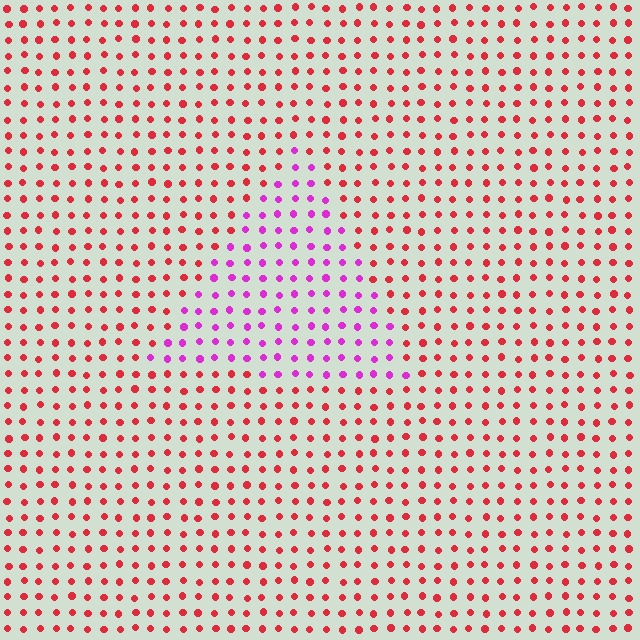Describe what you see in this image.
The image is filled with small red elements in a uniform arrangement. A triangle-shaped region is visible where the elements are tinted to a slightly different hue, forming a subtle color boundary.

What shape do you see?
I see a triangle.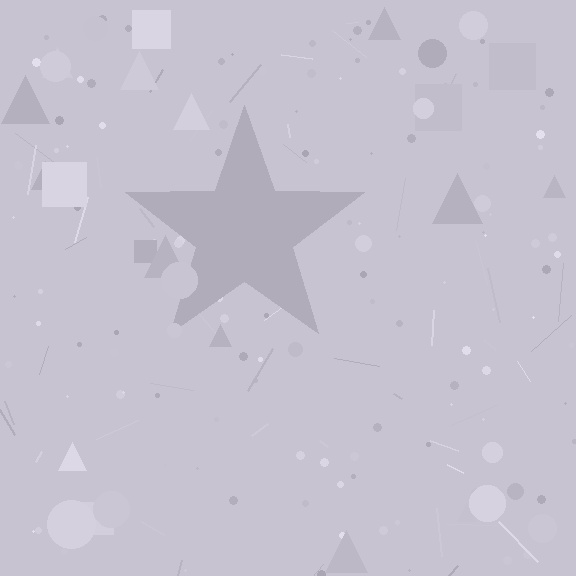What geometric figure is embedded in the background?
A star is embedded in the background.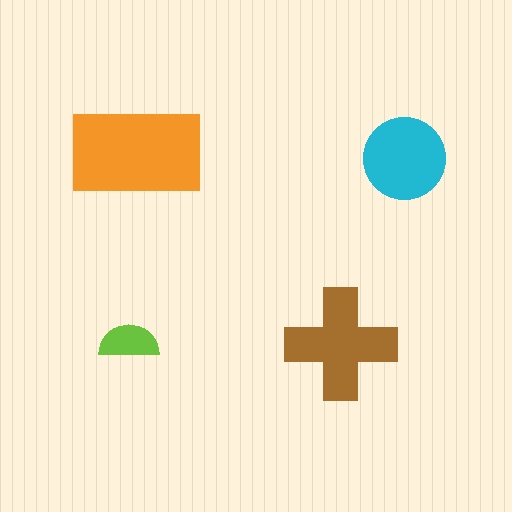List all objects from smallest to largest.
The lime semicircle, the cyan circle, the brown cross, the orange rectangle.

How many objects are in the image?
There are 4 objects in the image.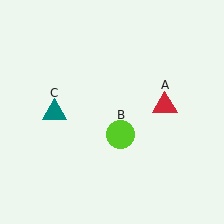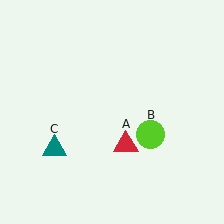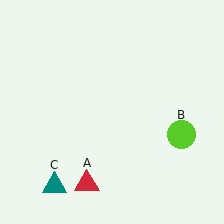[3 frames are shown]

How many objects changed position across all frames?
3 objects changed position: red triangle (object A), lime circle (object B), teal triangle (object C).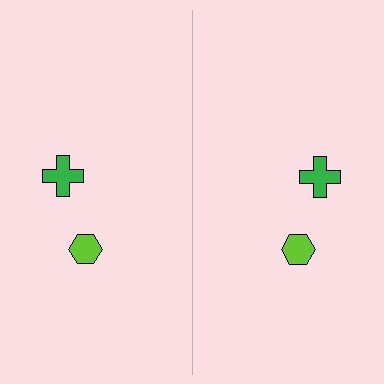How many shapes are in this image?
There are 4 shapes in this image.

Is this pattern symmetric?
Yes, this pattern has bilateral (reflection) symmetry.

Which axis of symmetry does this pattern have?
The pattern has a vertical axis of symmetry running through the center of the image.